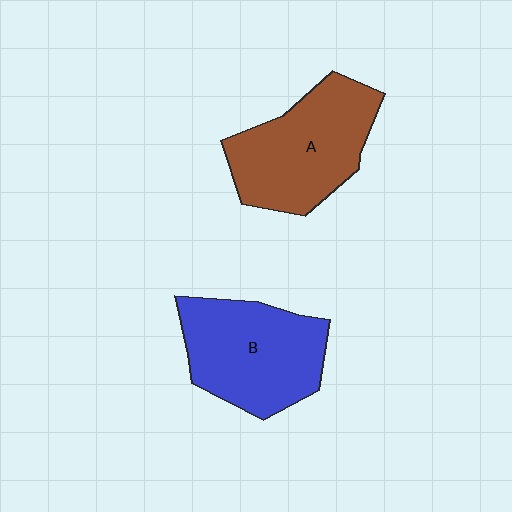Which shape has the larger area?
Shape A (brown).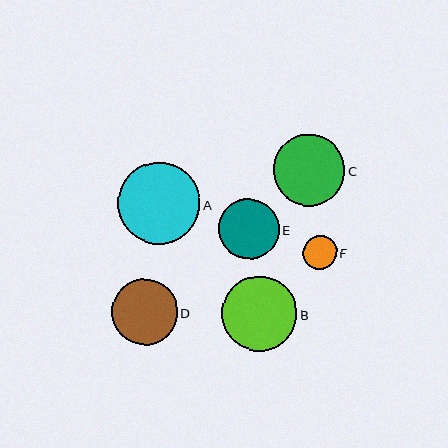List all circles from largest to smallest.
From largest to smallest: A, B, C, D, E, F.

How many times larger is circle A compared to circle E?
Circle A is approximately 1.4 times the size of circle E.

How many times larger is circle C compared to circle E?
Circle C is approximately 1.2 times the size of circle E.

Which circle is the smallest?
Circle F is the smallest with a size of approximately 34 pixels.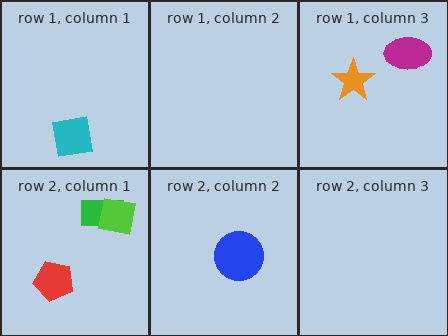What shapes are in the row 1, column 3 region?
The orange star, the magenta ellipse.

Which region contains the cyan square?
The row 1, column 1 region.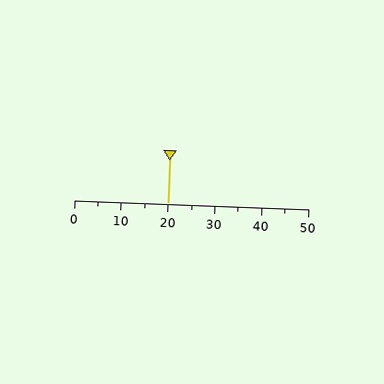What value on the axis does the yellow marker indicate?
The marker indicates approximately 20.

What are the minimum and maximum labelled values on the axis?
The axis runs from 0 to 50.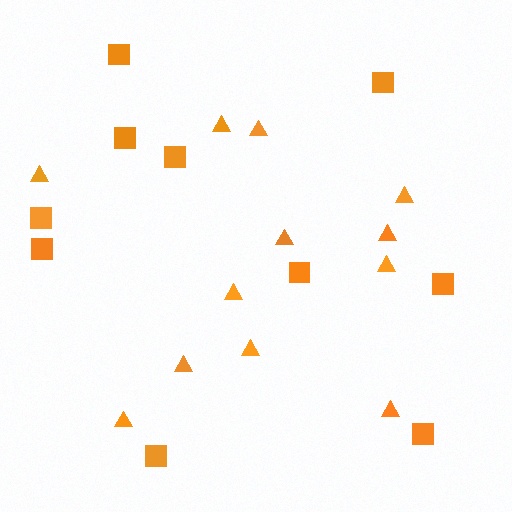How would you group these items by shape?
There are 2 groups: one group of squares (10) and one group of triangles (12).